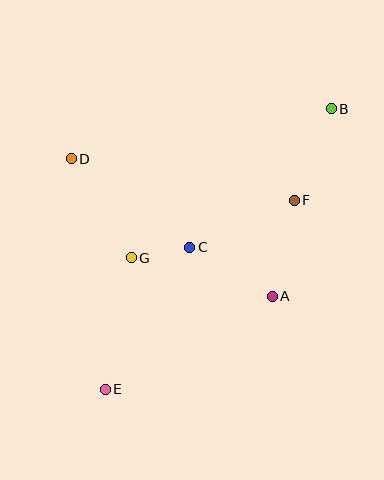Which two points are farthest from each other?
Points B and E are farthest from each other.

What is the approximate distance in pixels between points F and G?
The distance between F and G is approximately 173 pixels.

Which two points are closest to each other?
Points C and G are closest to each other.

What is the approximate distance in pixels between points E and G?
The distance between E and G is approximately 134 pixels.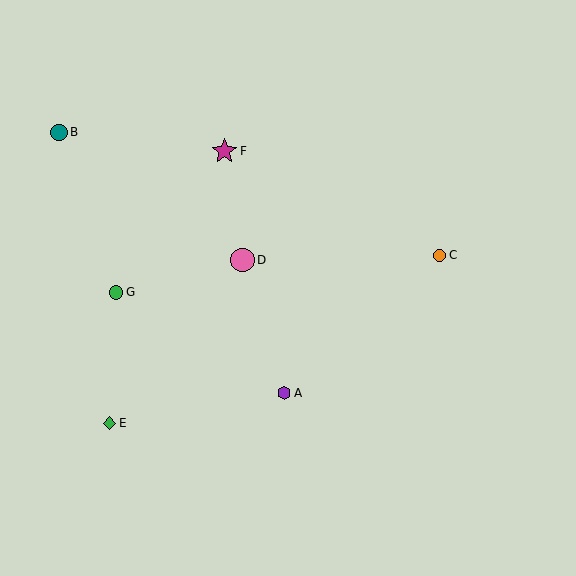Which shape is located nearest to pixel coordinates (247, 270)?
The pink circle (labeled D) at (243, 260) is nearest to that location.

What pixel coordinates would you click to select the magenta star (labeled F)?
Click at (224, 151) to select the magenta star F.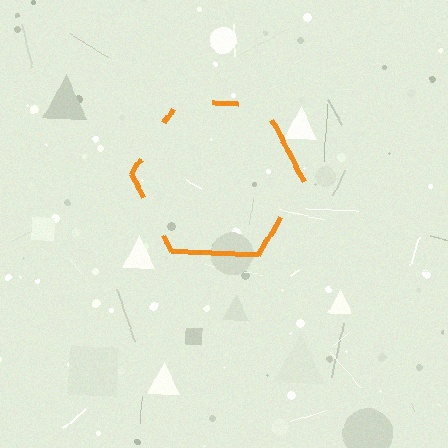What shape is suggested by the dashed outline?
The dashed outline suggests a hexagon.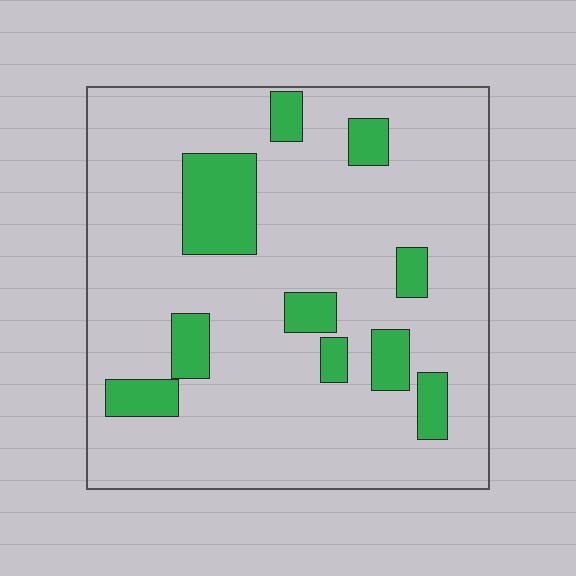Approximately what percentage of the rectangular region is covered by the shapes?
Approximately 15%.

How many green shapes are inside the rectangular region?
10.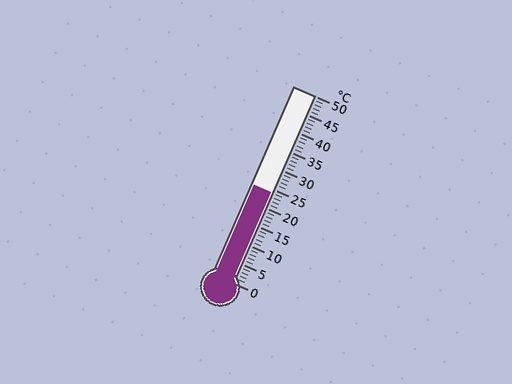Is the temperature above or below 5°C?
The temperature is above 5°C.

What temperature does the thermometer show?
The thermometer shows approximately 24°C.